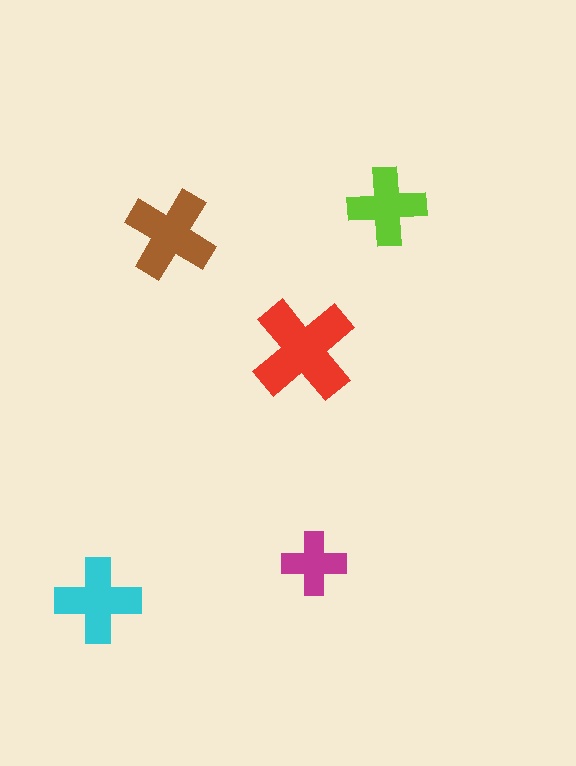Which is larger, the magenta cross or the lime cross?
The lime one.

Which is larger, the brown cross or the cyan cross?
The brown one.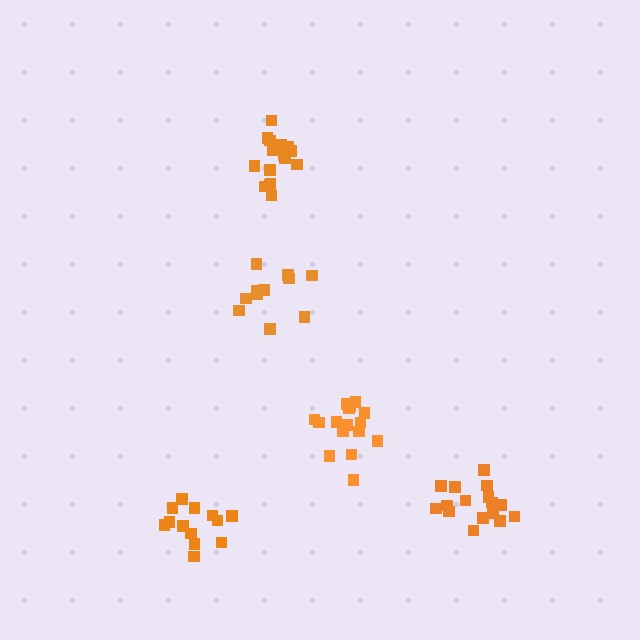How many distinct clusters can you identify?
There are 5 distinct clusters.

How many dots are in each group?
Group 1: 16 dots, Group 2: 11 dots, Group 3: 16 dots, Group 4: 16 dots, Group 5: 13 dots (72 total).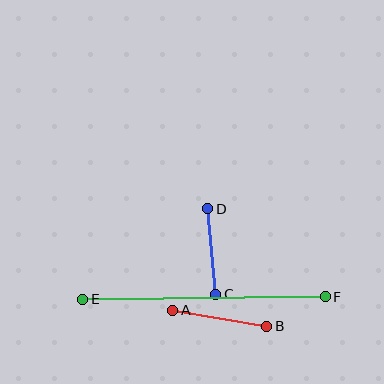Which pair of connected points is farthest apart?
Points E and F are farthest apart.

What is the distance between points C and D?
The distance is approximately 86 pixels.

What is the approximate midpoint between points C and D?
The midpoint is at approximately (212, 251) pixels.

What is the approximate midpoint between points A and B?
The midpoint is at approximately (220, 318) pixels.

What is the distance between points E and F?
The distance is approximately 242 pixels.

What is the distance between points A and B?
The distance is approximately 96 pixels.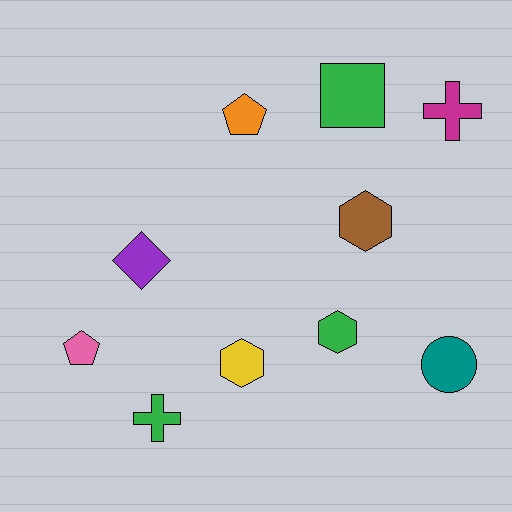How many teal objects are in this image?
There is 1 teal object.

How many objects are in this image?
There are 10 objects.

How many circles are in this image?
There is 1 circle.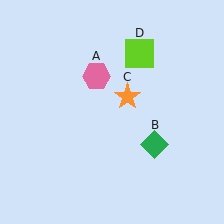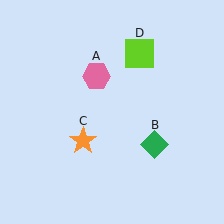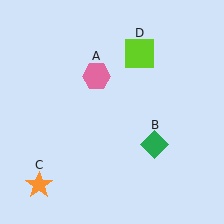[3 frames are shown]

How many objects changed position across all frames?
1 object changed position: orange star (object C).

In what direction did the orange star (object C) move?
The orange star (object C) moved down and to the left.